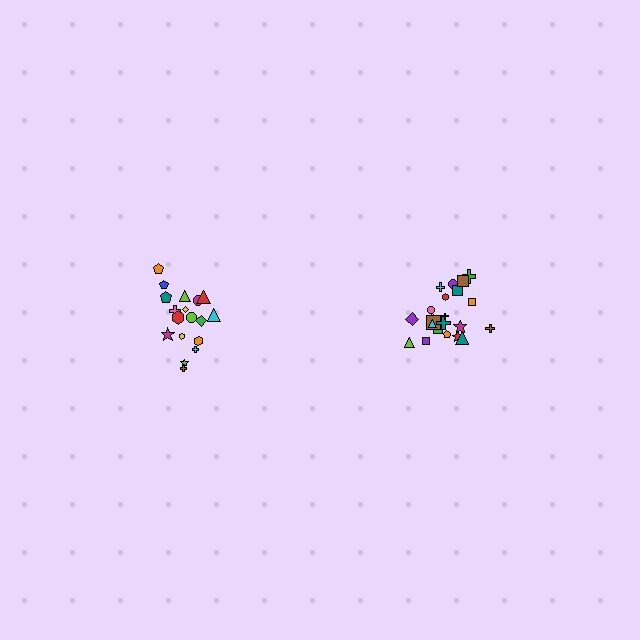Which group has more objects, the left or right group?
The right group.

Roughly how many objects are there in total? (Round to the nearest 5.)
Roughly 40 objects in total.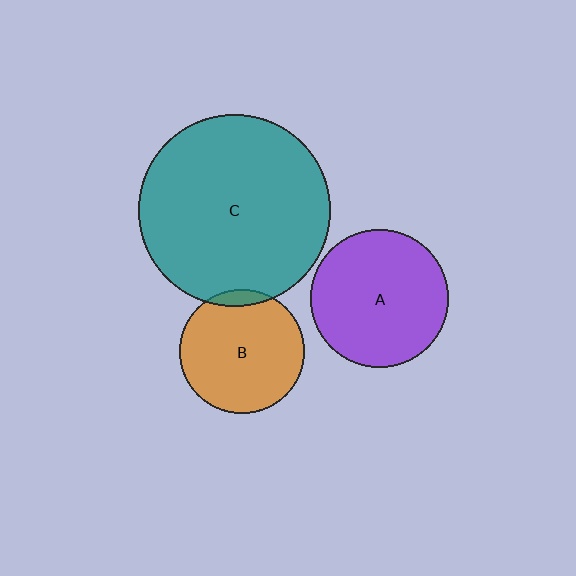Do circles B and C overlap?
Yes.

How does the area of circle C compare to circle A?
Approximately 1.9 times.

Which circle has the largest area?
Circle C (teal).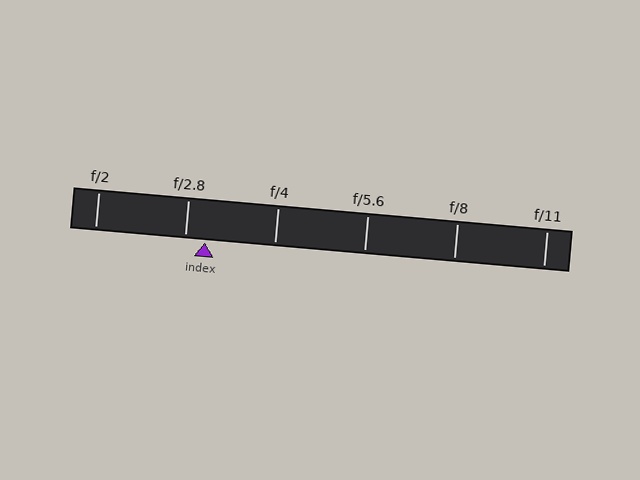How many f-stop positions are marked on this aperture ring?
There are 6 f-stop positions marked.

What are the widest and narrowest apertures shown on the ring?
The widest aperture shown is f/2 and the narrowest is f/11.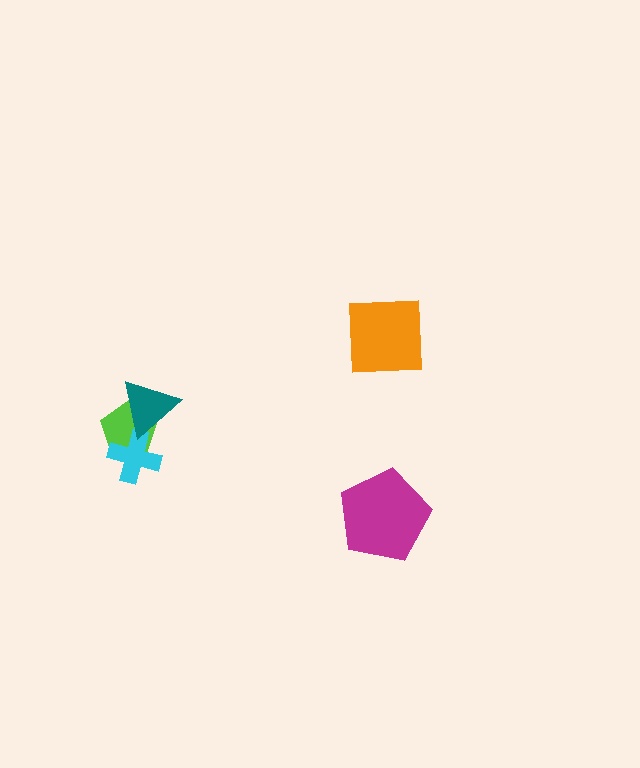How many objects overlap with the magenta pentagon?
0 objects overlap with the magenta pentagon.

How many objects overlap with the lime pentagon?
2 objects overlap with the lime pentagon.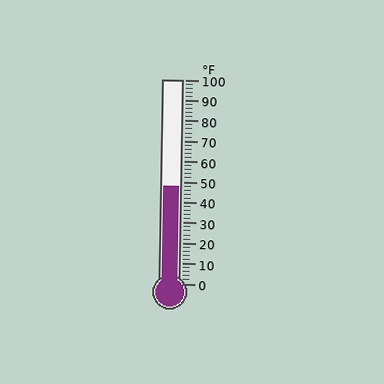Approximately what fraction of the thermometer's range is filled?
The thermometer is filled to approximately 50% of its range.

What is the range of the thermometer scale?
The thermometer scale ranges from 0°F to 100°F.